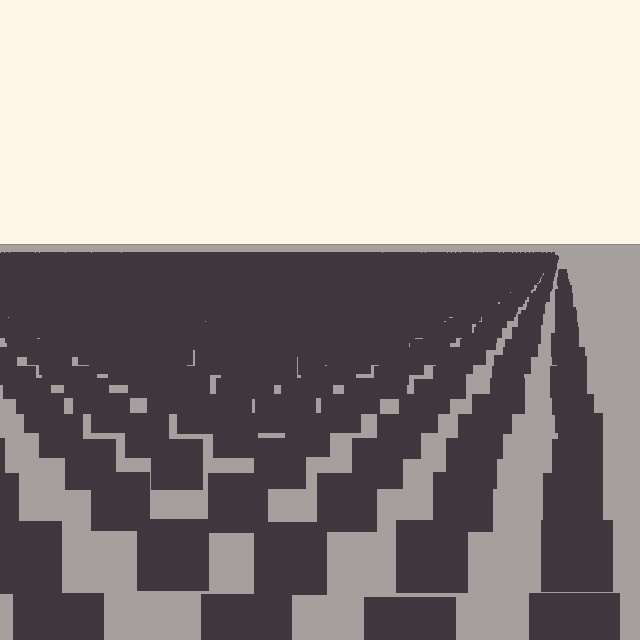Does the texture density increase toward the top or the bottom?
Density increases toward the top.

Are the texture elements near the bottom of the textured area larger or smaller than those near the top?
Larger. Near the bottom, elements are closer to the viewer and appear at a bigger on-screen size.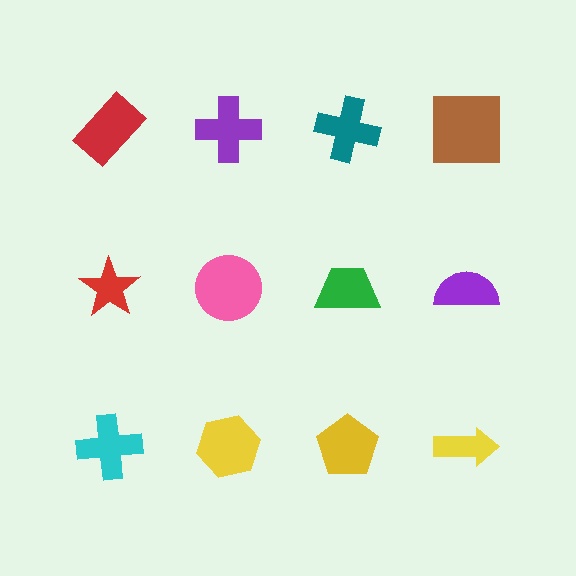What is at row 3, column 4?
A yellow arrow.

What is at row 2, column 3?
A green trapezoid.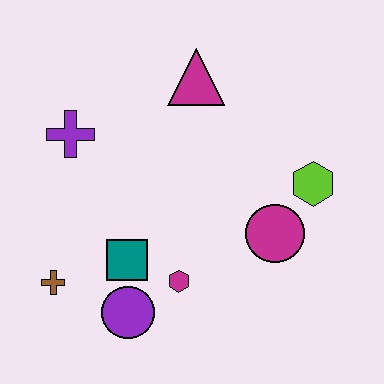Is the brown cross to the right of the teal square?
No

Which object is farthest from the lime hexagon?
The brown cross is farthest from the lime hexagon.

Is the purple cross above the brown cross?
Yes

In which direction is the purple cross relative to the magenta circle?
The purple cross is to the left of the magenta circle.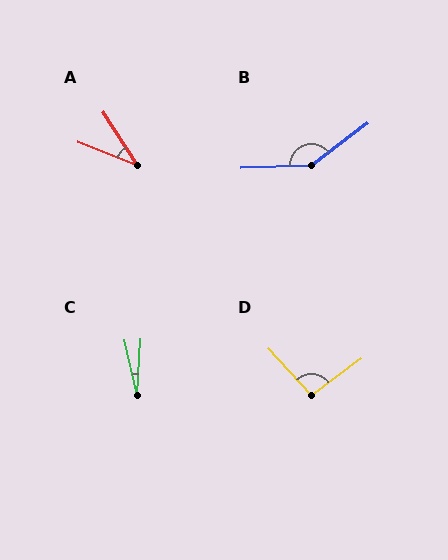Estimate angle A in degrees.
Approximately 35 degrees.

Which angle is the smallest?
C, at approximately 17 degrees.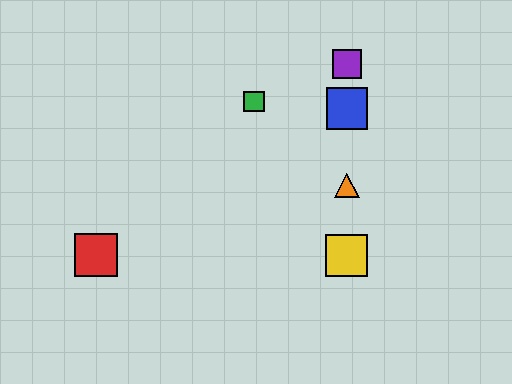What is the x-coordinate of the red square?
The red square is at x≈96.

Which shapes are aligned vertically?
The blue square, the yellow square, the purple square, the orange triangle are aligned vertically.